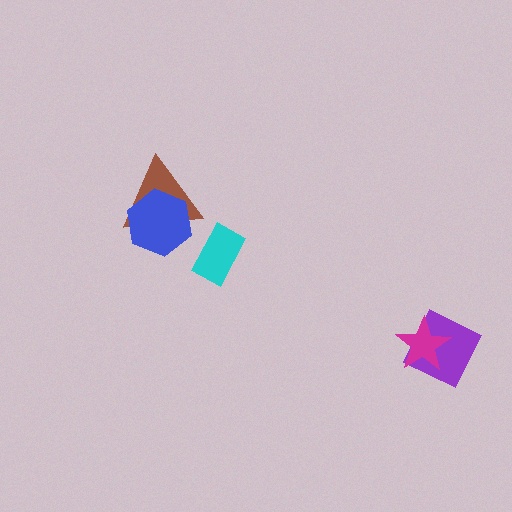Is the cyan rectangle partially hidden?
No, no other shape covers it.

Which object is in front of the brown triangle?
The blue hexagon is in front of the brown triangle.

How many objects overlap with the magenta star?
1 object overlaps with the magenta star.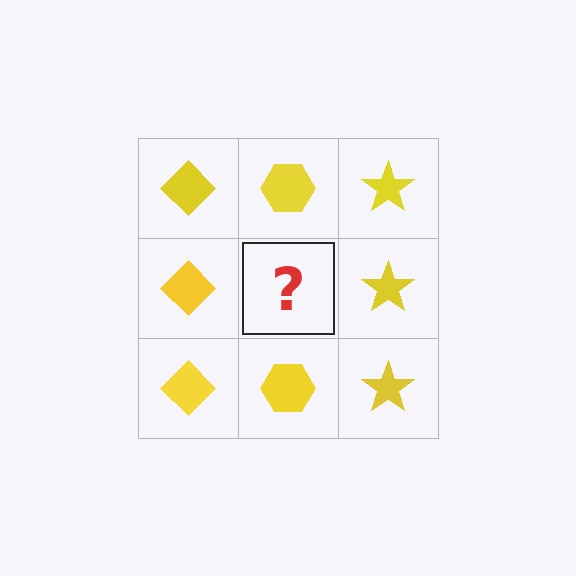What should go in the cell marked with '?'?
The missing cell should contain a yellow hexagon.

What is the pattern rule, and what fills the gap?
The rule is that each column has a consistent shape. The gap should be filled with a yellow hexagon.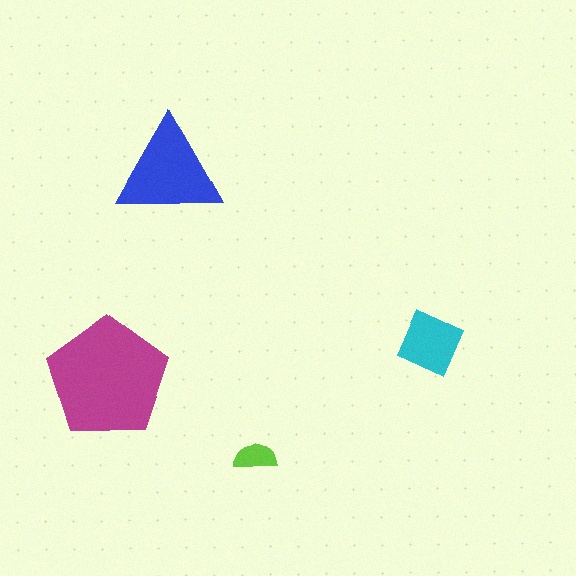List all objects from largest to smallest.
The magenta pentagon, the blue triangle, the cyan diamond, the lime semicircle.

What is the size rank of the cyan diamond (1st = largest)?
3rd.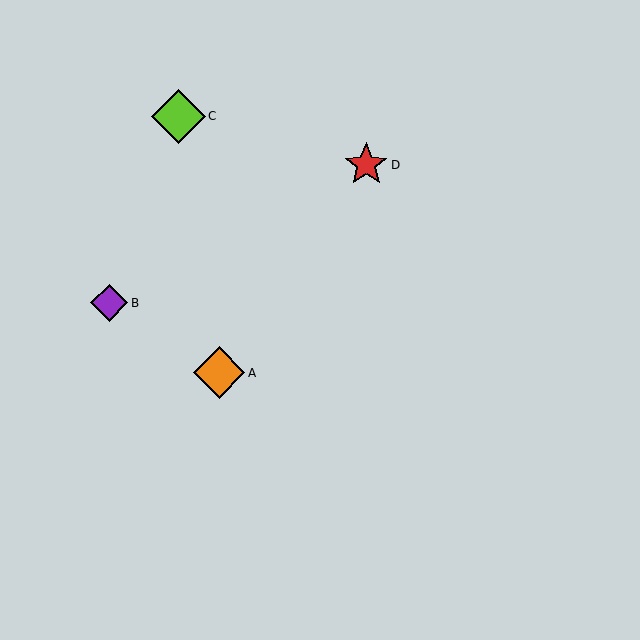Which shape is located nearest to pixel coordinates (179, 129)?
The lime diamond (labeled C) at (178, 116) is nearest to that location.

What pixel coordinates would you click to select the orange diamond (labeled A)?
Click at (219, 373) to select the orange diamond A.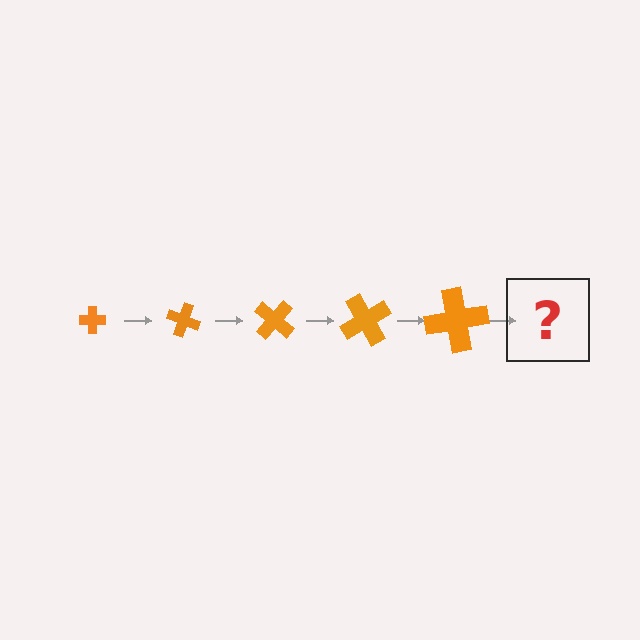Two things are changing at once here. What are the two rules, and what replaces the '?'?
The two rules are that the cross grows larger each step and it rotates 20 degrees each step. The '?' should be a cross, larger than the previous one and rotated 100 degrees from the start.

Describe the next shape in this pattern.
It should be a cross, larger than the previous one and rotated 100 degrees from the start.